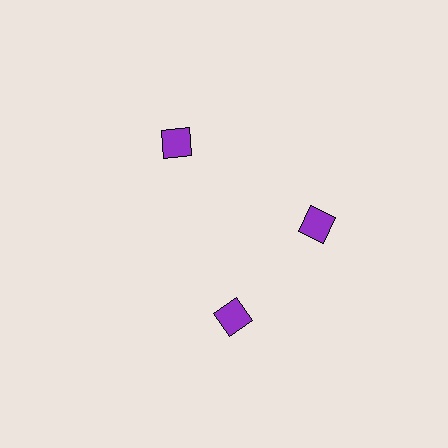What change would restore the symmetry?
The symmetry would be restored by rotating it back into even spacing with its neighbors so that all 3 squares sit at equal angles and equal distance from the center.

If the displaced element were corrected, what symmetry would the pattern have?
It would have 3-fold rotational symmetry — the pattern would map onto itself every 120 degrees.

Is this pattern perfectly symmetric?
No. The 3 purple squares are arranged in a ring, but one element near the 7 o'clock position is rotated out of alignment along the ring, breaking the 3-fold rotational symmetry.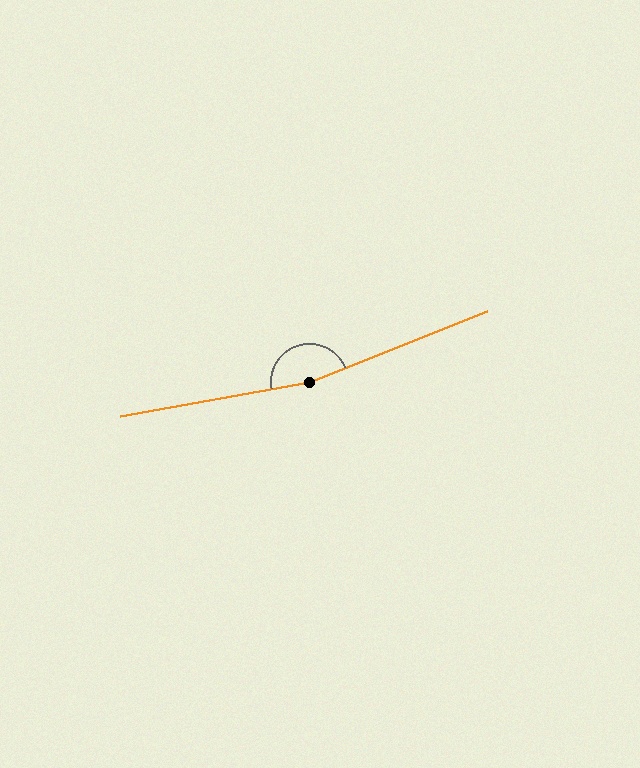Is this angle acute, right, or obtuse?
It is obtuse.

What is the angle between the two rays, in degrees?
Approximately 169 degrees.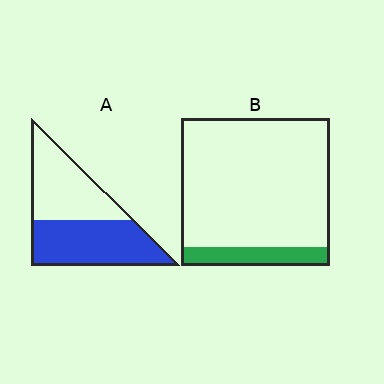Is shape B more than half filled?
No.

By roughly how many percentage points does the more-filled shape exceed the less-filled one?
By roughly 40 percentage points (A over B).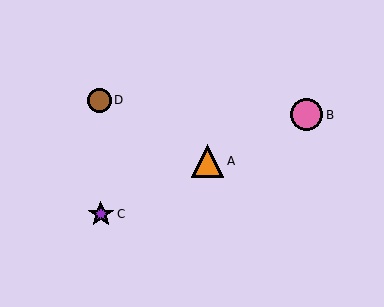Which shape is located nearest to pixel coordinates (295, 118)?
The pink circle (labeled B) at (307, 115) is nearest to that location.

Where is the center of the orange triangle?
The center of the orange triangle is at (208, 161).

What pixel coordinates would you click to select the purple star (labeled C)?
Click at (101, 214) to select the purple star C.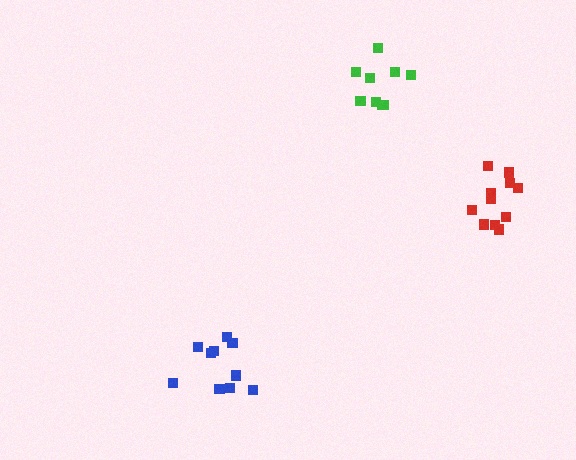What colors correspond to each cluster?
The clusters are colored: green, red, blue.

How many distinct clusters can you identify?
There are 3 distinct clusters.